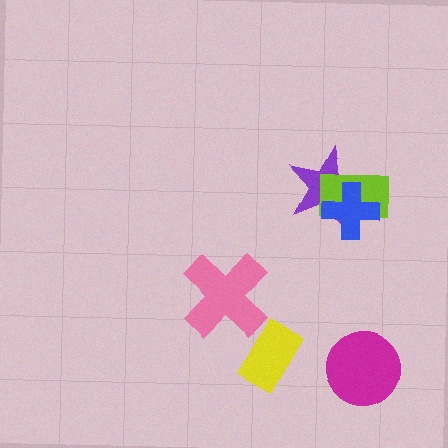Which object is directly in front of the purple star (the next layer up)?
The lime rectangle is directly in front of the purple star.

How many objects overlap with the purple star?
2 objects overlap with the purple star.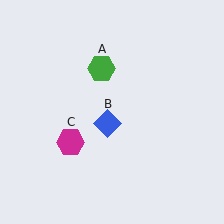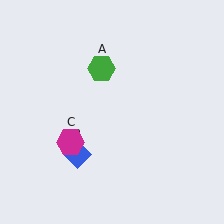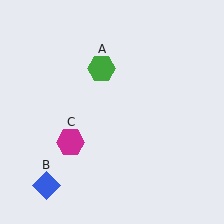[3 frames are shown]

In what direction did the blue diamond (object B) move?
The blue diamond (object B) moved down and to the left.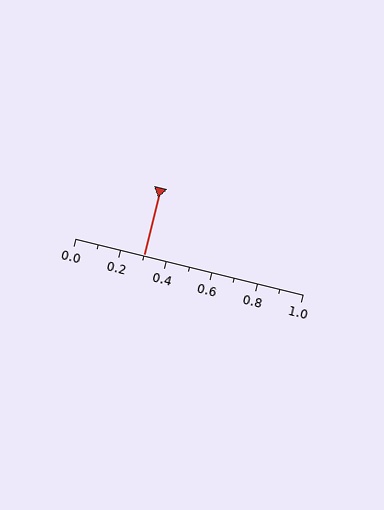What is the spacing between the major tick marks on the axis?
The major ticks are spaced 0.2 apart.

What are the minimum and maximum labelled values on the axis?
The axis runs from 0.0 to 1.0.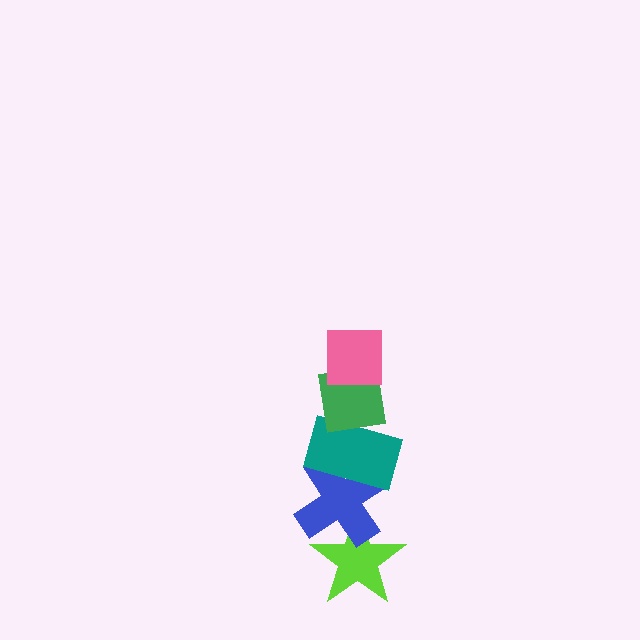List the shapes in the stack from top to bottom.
From top to bottom: the pink square, the green square, the teal rectangle, the blue cross, the lime star.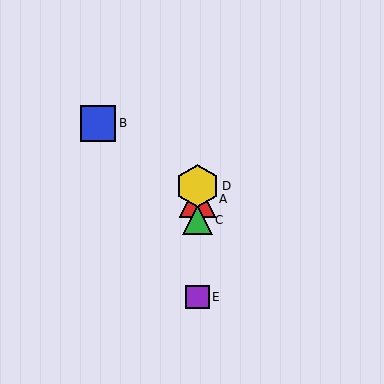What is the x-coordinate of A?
Object A is at x≈197.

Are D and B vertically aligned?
No, D is at x≈197 and B is at x≈98.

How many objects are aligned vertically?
4 objects (A, C, D, E) are aligned vertically.